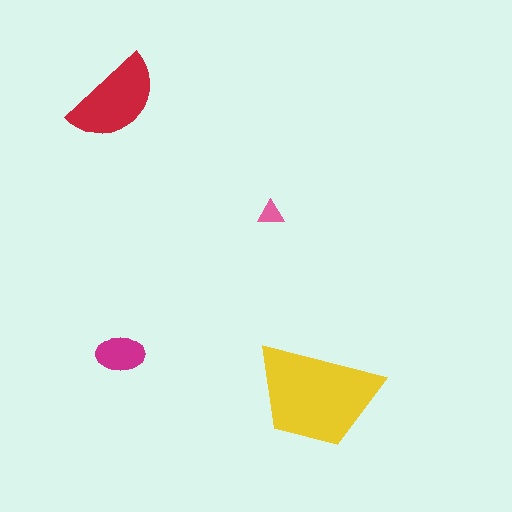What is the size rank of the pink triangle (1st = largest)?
4th.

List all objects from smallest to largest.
The pink triangle, the magenta ellipse, the red semicircle, the yellow trapezoid.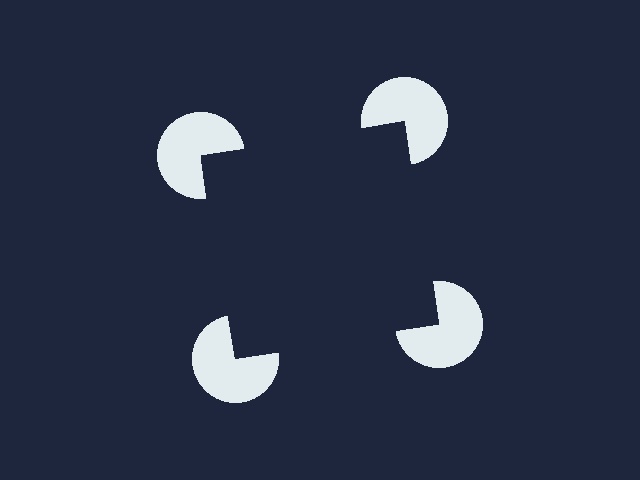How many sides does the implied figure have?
4 sides.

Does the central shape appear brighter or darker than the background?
It typically appears slightly darker than the background, even though no actual brightness change is drawn.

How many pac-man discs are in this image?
There are 4 — one at each vertex of the illusory square.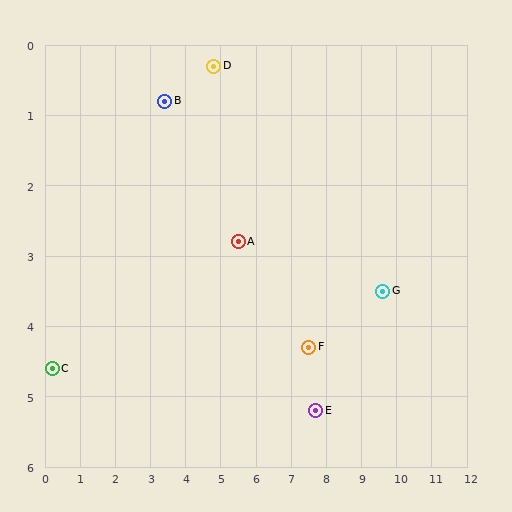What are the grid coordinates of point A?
Point A is at approximately (5.5, 2.8).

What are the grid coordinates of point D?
Point D is at approximately (4.8, 0.3).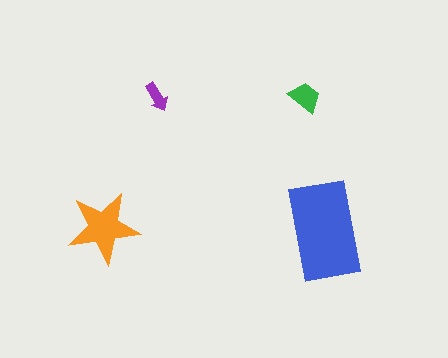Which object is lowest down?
The blue rectangle is bottommost.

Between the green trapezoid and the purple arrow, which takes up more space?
The green trapezoid.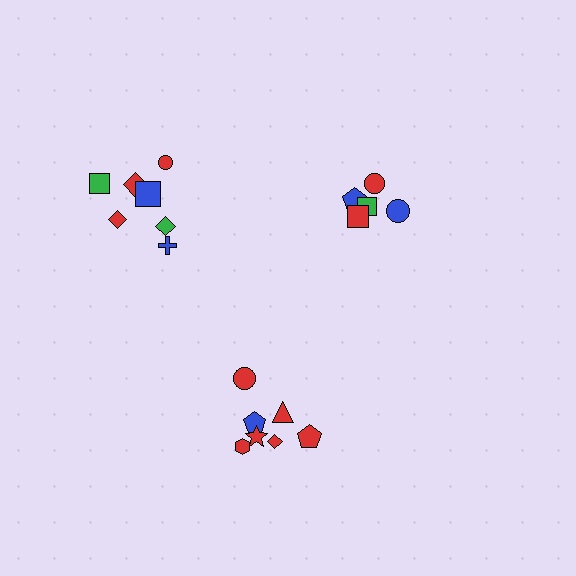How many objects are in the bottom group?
There are 7 objects.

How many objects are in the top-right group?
There are 5 objects.